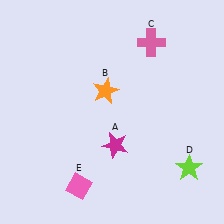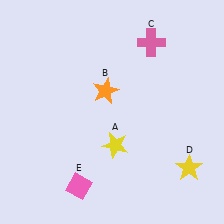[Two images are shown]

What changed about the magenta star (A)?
In Image 1, A is magenta. In Image 2, it changed to yellow.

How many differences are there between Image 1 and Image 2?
There are 2 differences between the two images.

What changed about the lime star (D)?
In Image 1, D is lime. In Image 2, it changed to yellow.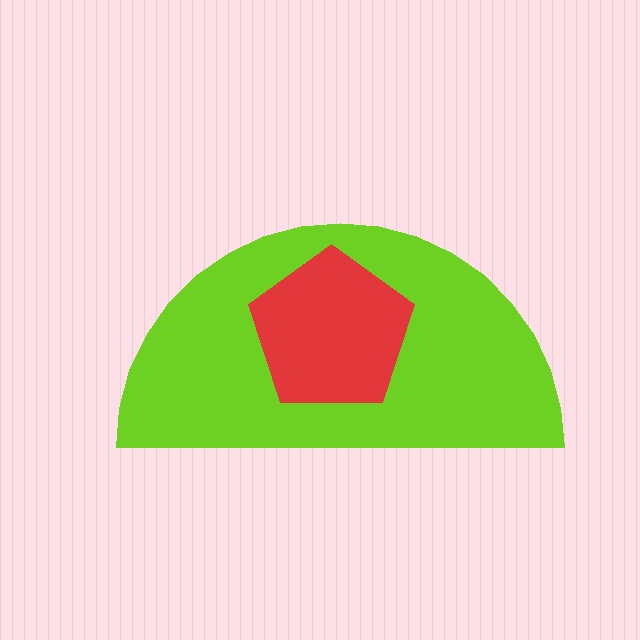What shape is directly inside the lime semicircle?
The red pentagon.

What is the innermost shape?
The red pentagon.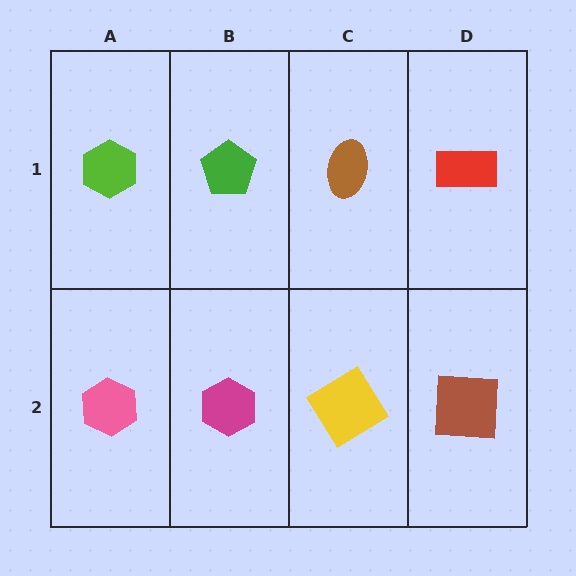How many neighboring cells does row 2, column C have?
3.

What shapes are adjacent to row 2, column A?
A lime hexagon (row 1, column A), a magenta hexagon (row 2, column B).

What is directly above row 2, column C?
A brown ellipse.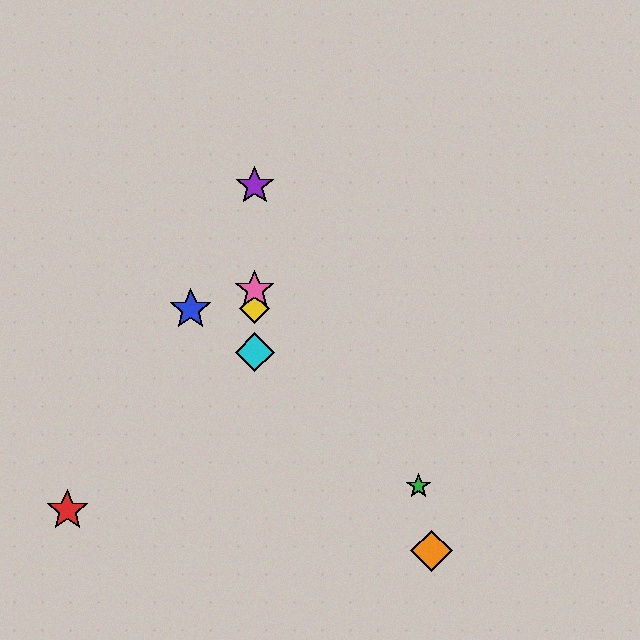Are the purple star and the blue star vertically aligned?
No, the purple star is at x≈255 and the blue star is at x≈191.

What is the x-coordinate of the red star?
The red star is at x≈67.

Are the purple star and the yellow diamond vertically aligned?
Yes, both are at x≈255.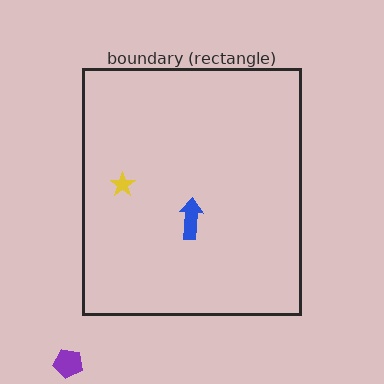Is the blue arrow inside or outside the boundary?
Inside.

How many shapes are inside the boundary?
2 inside, 1 outside.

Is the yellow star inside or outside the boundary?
Inside.